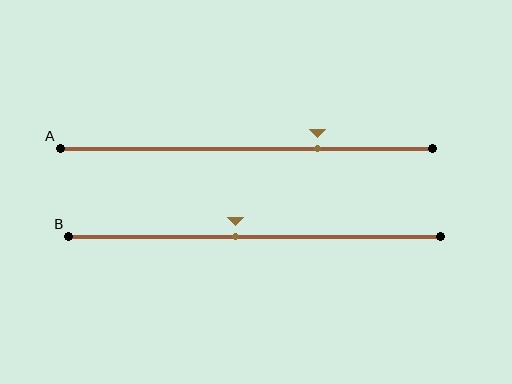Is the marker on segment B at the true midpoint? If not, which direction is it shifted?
No, the marker on segment B is shifted to the left by about 5% of the segment length.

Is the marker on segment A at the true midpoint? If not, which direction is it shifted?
No, the marker on segment A is shifted to the right by about 19% of the segment length.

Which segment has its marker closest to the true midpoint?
Segment B has its marker closest to the true midpoint.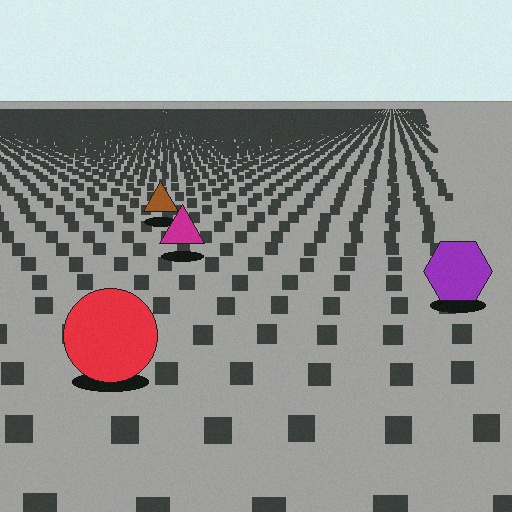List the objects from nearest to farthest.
From nearest to farthest: the red circle, the purple hexagon, the magenta triangle, the brown triangle.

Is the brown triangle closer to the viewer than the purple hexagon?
No. The purple hexagon is closer — you can tell from the texture gradient: the ground texture is coarser near it.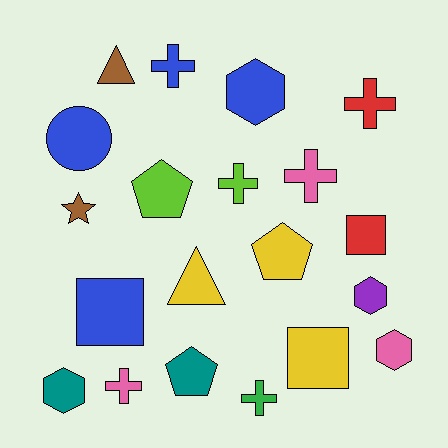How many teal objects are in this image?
There are 2 teal objects.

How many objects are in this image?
There are 20 objects.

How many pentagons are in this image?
There are 3 pentagons.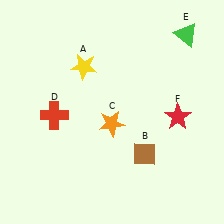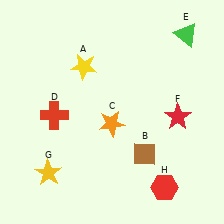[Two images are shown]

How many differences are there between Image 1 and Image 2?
There are 2 differences between the two images.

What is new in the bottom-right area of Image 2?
A red hexagon (H) was added in the bottom-right area of Image 2.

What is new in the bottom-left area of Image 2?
A yellow star (G) was added in the bottom-left area of Image 2.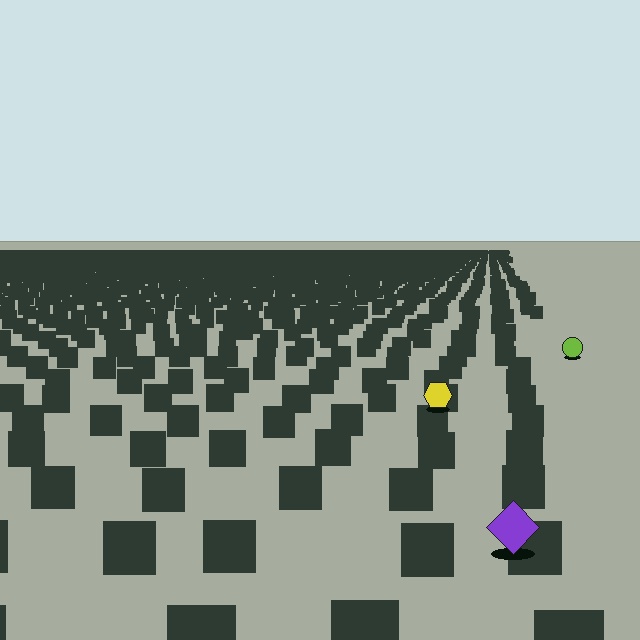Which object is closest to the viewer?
The purple diamond is closest. The texture marks near it are larger and more spread out.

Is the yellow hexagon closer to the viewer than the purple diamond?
No. The purple diamond is closer — you can tell from the texture gradient: the ground texture is coarser near it.